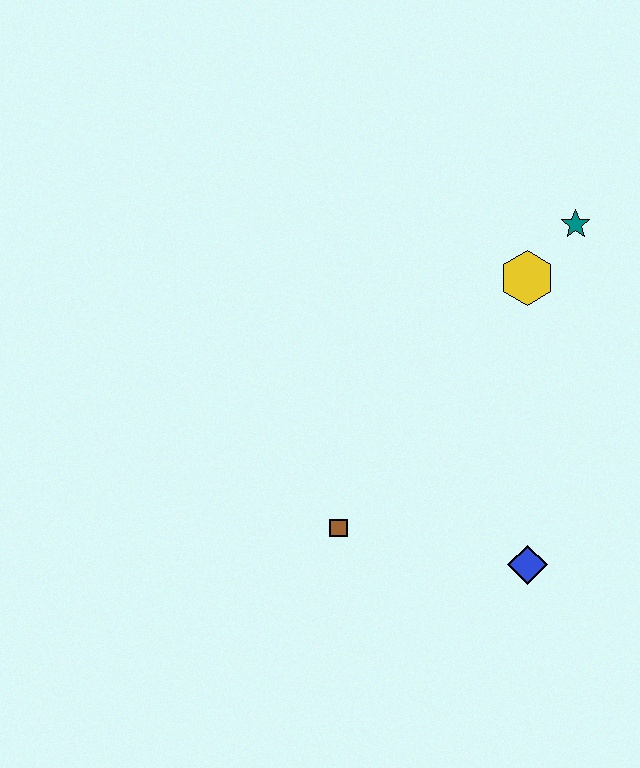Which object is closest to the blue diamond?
The brown square is closest to the blue diamond.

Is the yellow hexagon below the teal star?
Yes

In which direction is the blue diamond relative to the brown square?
The blue diamond is to the right of the brown square.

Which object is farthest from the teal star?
The brown square is farthest from the teal star.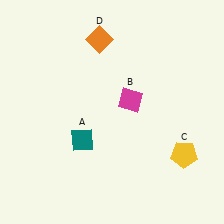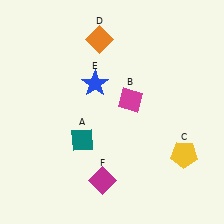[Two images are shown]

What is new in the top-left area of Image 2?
A blue star (E) was added in the top-left area of Image 2.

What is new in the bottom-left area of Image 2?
A magenta diamond (F) was added in the bottom-left area of Image 2.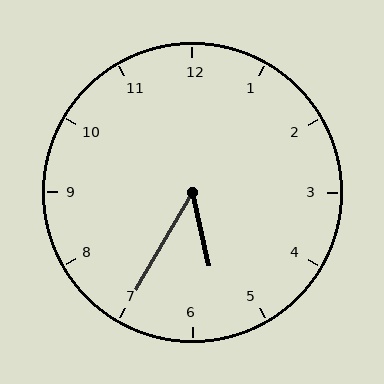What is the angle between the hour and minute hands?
Approximately 42 degrees.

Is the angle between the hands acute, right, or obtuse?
It is acute.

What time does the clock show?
5:35.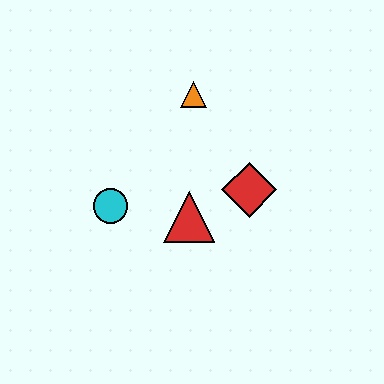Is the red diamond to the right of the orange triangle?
Yes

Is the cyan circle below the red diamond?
Yes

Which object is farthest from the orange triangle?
The cyan circle is farthest from the orange triangle.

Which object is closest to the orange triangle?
The red diamond is closest to the orange triangle.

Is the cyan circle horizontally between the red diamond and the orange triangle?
No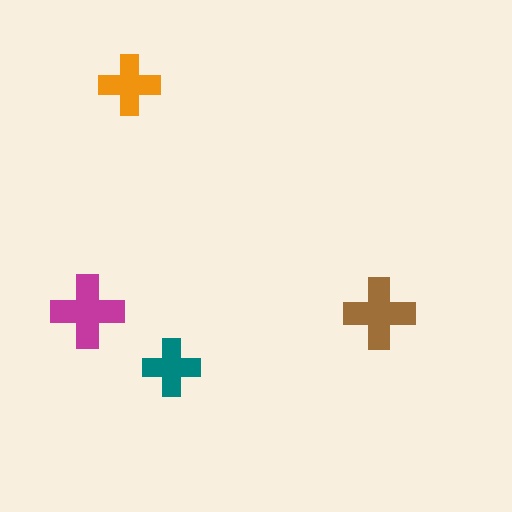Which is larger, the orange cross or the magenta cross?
The magenta one.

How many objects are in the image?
There are 4 objects in the image.